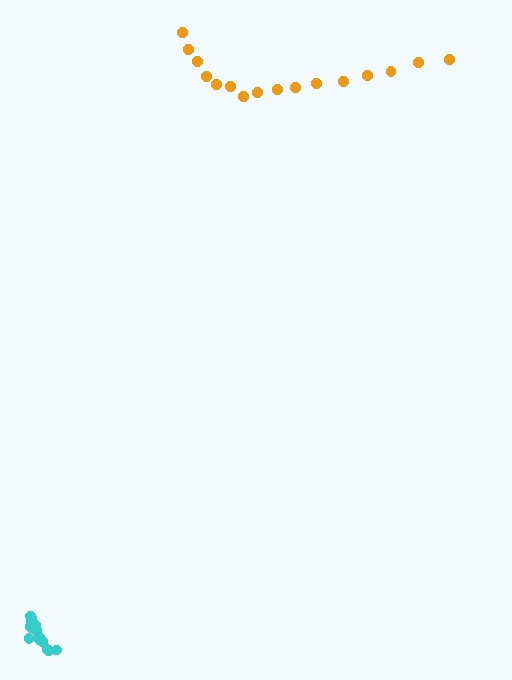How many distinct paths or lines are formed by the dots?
There are 2 distinct paths.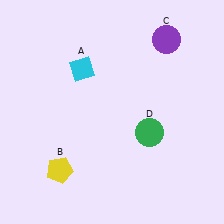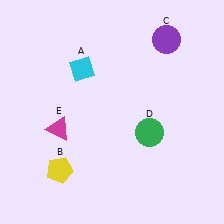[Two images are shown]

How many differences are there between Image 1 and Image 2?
There is 1 difference between the two images.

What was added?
A magenta triangle (E) was added in Image 2.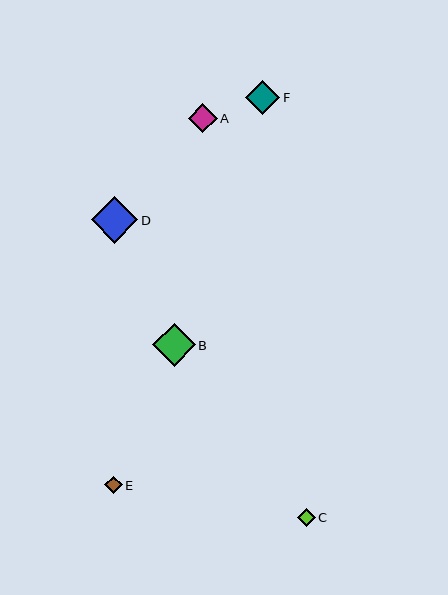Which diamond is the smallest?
Diamond E is the smallest with a size of approximately 17 pixels.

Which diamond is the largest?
Diamond D is the largest with a size of approximately 46 pixels.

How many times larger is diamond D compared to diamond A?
Diamond D is approximately 1.6 times the size of diamond A.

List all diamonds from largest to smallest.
From largest to smallest: D, B, F, A, C, E.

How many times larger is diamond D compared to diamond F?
Diamond D is approximately 1.4 times the size of diamond F.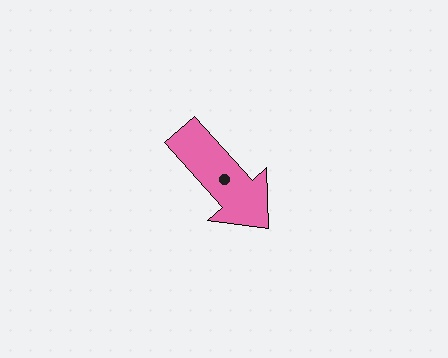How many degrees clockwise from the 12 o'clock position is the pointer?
Approximately 138 degrees.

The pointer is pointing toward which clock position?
Roughly 5 o'clock.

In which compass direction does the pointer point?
Southeast.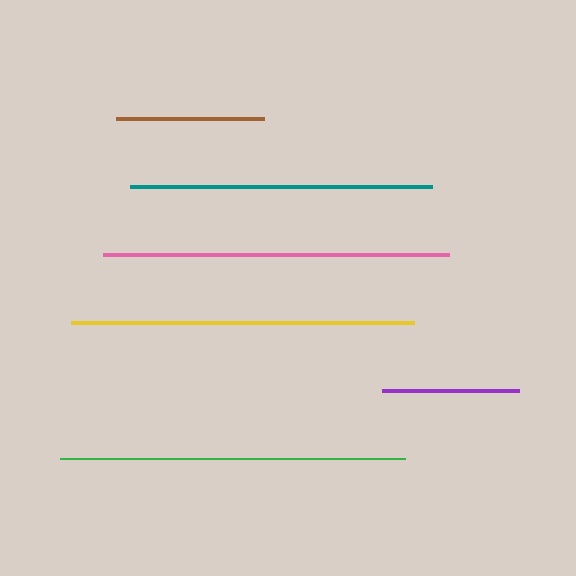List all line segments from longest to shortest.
From longest to shortest: pink, green, yellow, teal, brown, purple.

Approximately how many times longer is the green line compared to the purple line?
The green line is approximately 2.5 times the length of the purple line.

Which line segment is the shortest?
The purple line is the shortest at approximately 137 pixels.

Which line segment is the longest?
The pink line is the longest at approximately 346 pixels.